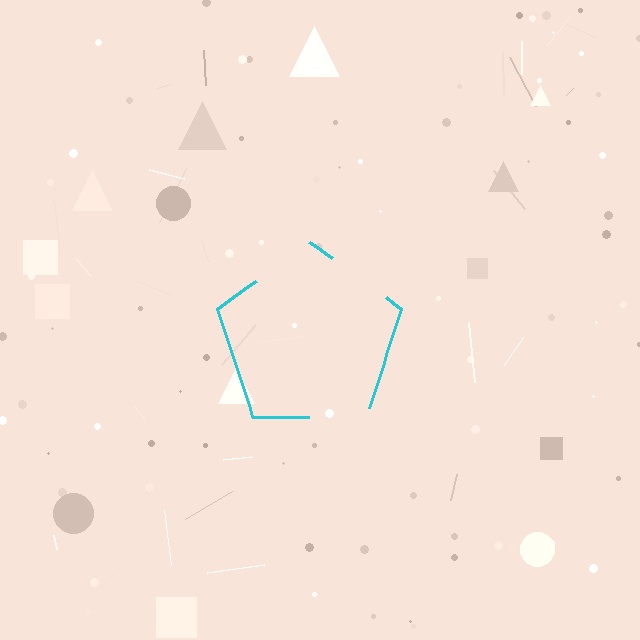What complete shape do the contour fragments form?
The contour fragments form a pentagon.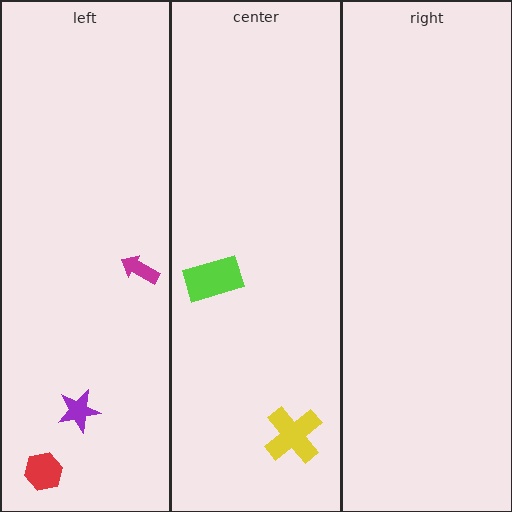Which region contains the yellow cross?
The center region.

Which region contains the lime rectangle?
The center region.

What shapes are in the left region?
The red hexagon, the magenta arrow, the purple star.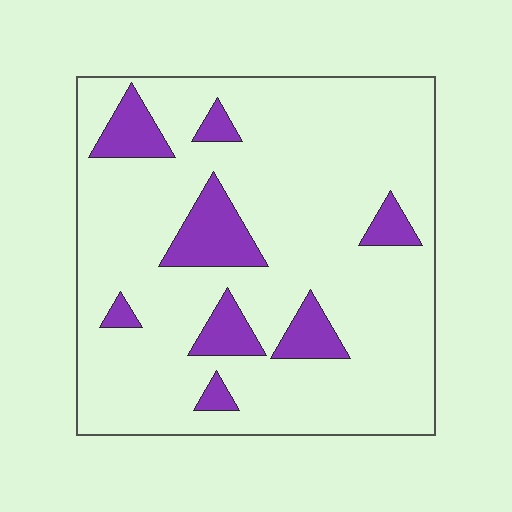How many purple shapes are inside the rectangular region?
8.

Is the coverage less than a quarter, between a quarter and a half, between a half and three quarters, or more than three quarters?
Less than a quarter.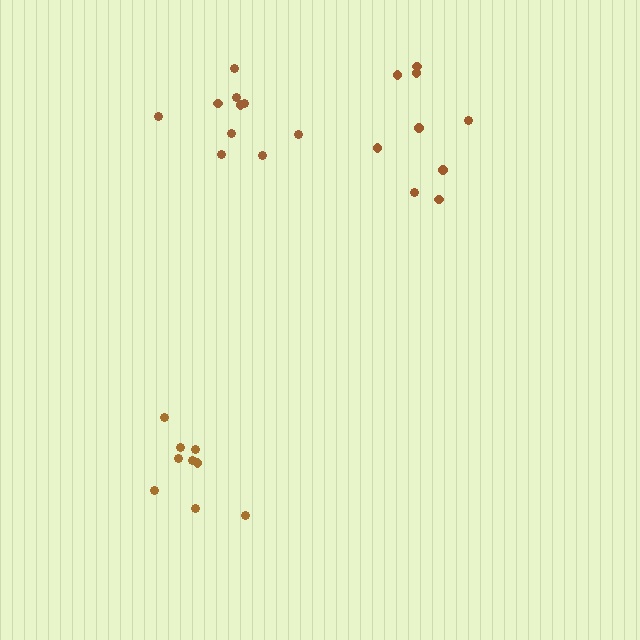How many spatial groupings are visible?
There are 3 spatial groupings.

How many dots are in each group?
Group 1: 9 dots, Group 2: 9 dots, Group 3: 10 dots (28 total).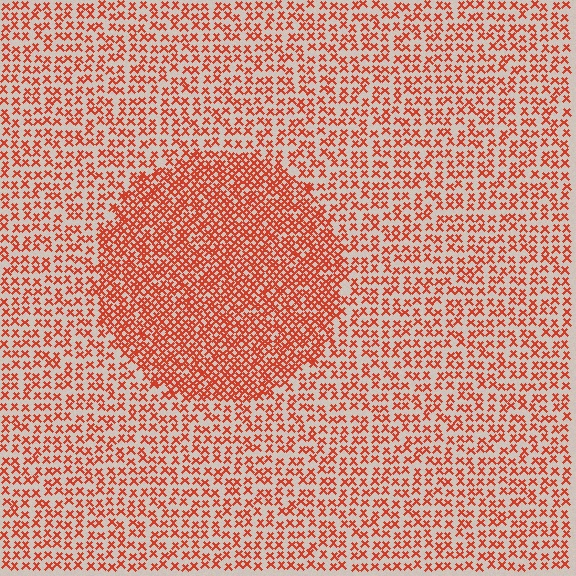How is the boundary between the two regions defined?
The boundary is defined by a change in element density (approximately 1.9x ratio). All elements are the same color, size, and shape.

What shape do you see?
I see a circle.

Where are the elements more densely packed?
The elements are more densely packed inside the circle boundary.